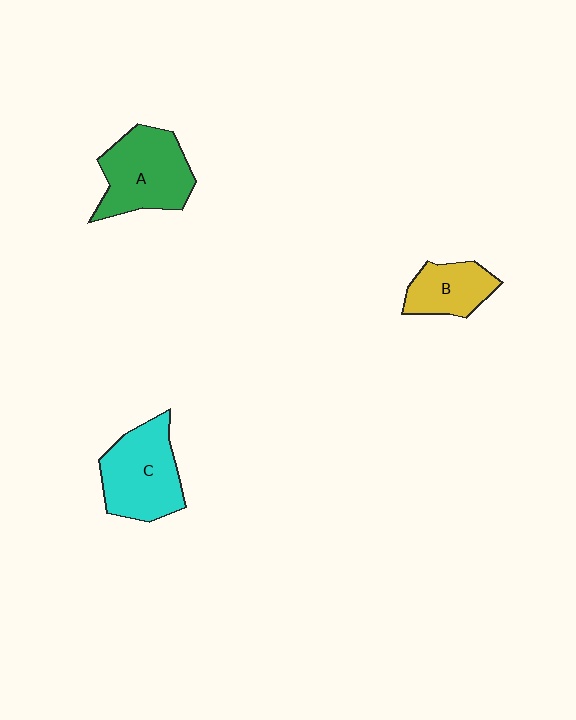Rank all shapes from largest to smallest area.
From largest to smallest: A (green), C (cyan), B (yellow).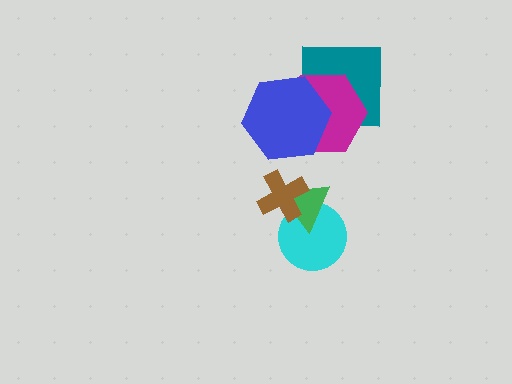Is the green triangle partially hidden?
Yes, it is partially covered by another shape.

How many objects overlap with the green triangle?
2 objects overlap with the green triangle.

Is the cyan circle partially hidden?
Yes, it is partially covered by another shape.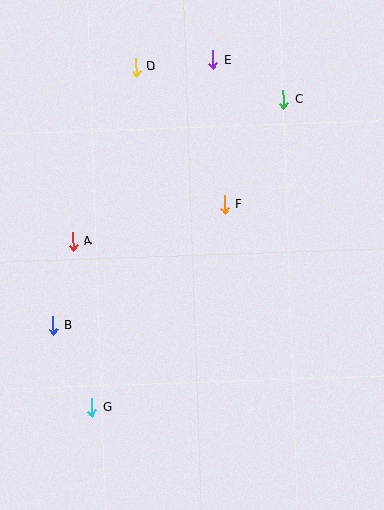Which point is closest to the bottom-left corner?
Point G is closest to the bottom-left corner.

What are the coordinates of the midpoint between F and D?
The midpoint between F and D is at (180, 136).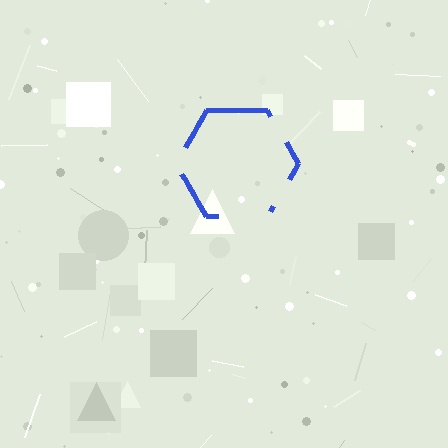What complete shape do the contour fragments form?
The contour fragments form a hexagon.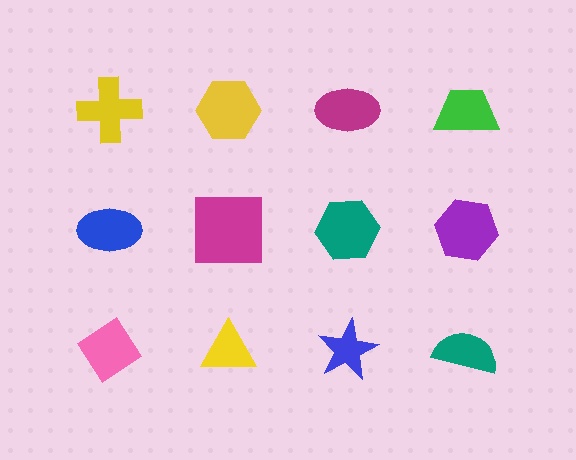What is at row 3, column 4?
A teal semicircle.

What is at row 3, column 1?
A pink diamond.